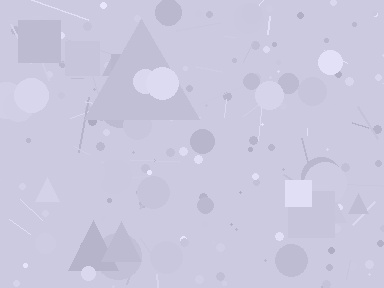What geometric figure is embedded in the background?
A triangle is embedded in the background.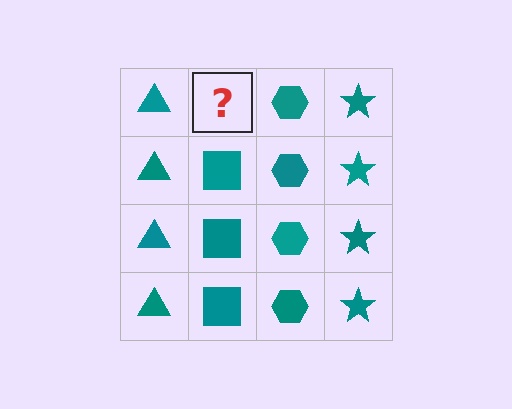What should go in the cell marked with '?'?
The missing cell should contain a teal square.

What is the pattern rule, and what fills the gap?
The rule is that each column has a consistent shape. The gap should be filled with a teal square.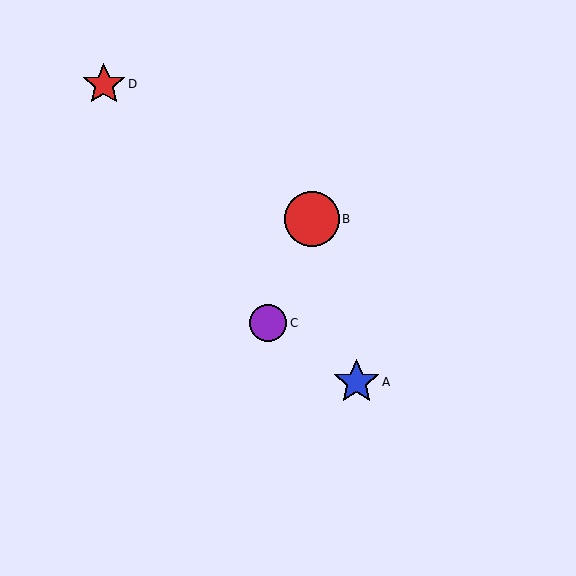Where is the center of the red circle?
The center of the red circle is at (312, 219).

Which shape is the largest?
The red circle (labeled B) is the largest.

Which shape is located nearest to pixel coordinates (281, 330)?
The purple circle (labeled C) at (268, 323) is nearest to that location.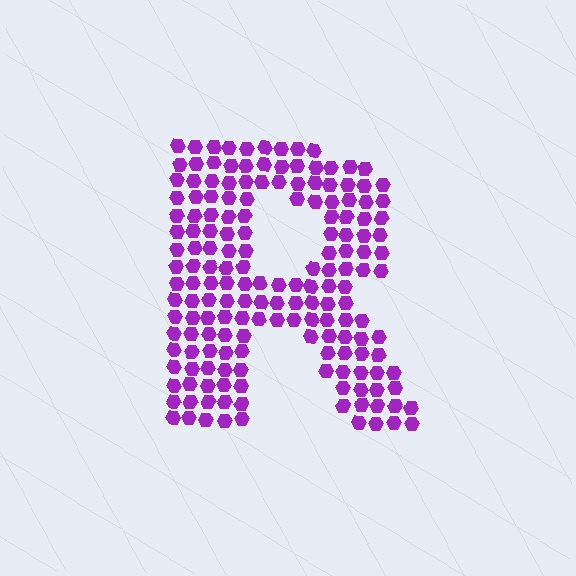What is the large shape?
The large shape is the letter R.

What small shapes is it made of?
It is made of small hexagons.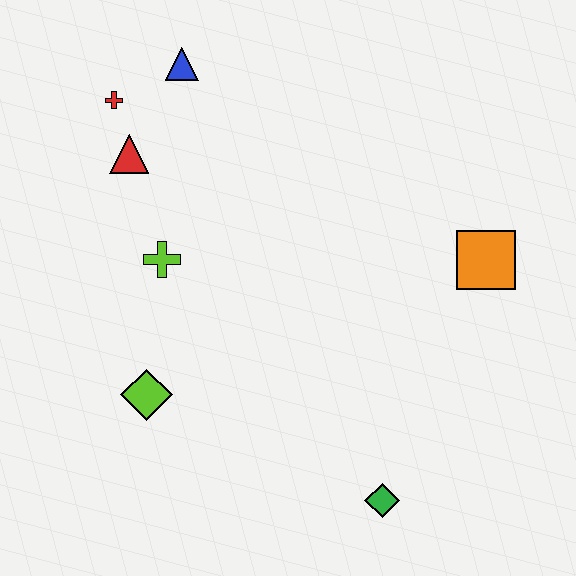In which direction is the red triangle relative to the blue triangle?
The red triangle is below the blue triangle.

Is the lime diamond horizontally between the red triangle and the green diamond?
Yes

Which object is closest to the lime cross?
The red triangle is closest to the lime cross.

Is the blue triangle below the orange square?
No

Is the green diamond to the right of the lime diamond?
Yes